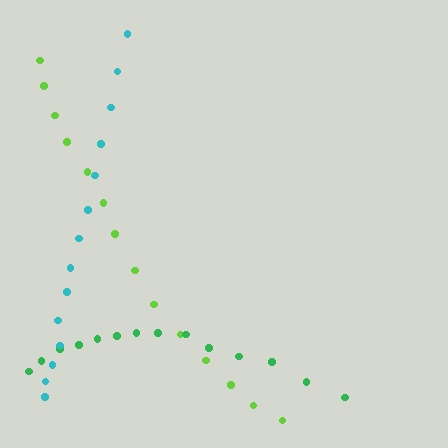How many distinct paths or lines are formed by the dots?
There are 3 distinct paths.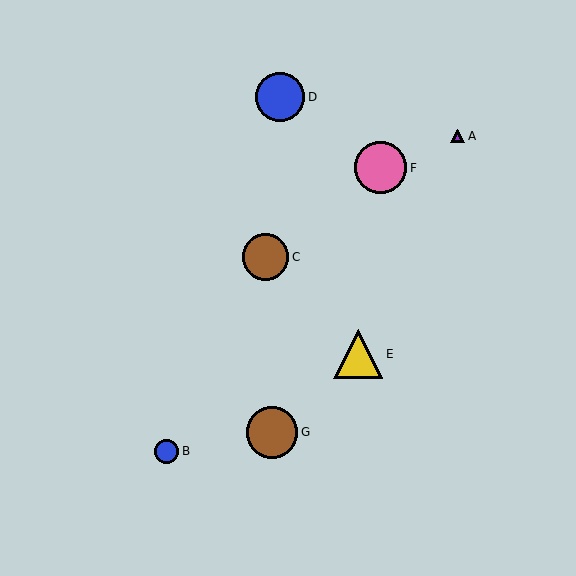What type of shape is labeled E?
Shape E is a yellow triangle.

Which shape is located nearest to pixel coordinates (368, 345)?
The yellow triangle (labeled E) at (358, 354) is nearest to that location.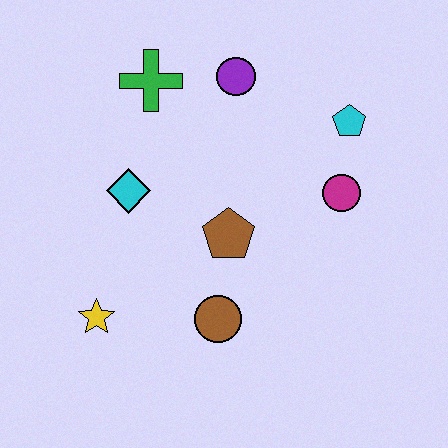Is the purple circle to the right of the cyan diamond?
Yes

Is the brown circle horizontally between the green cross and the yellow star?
No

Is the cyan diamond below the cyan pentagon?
Yes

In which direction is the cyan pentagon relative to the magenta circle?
The cyan pentagon is above the magenta circle.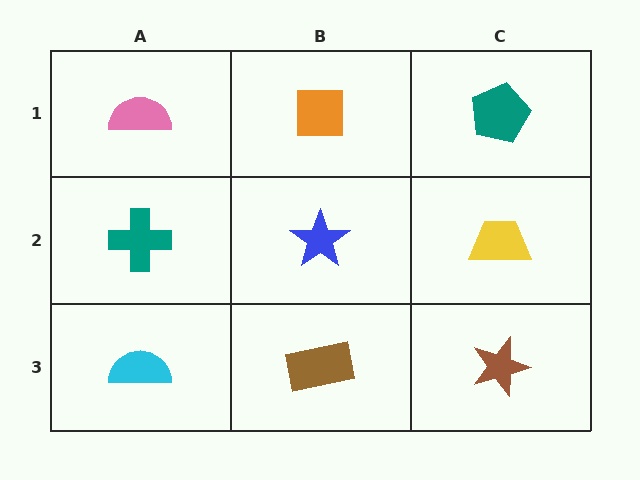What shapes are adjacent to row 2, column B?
An orange square (row 1, column B), a brown rectangle (row 3, column B), a teal cross (row 2, column A), a yellow trapezoid (row 2, column C).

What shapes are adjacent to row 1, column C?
A yellow trapezoid (row 2, column C), an orange square (row 1, column B).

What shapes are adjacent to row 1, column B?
A blue star (row 2, column B), a pink semicircle (row 1, column A), a teal pentagon (row 1, column C).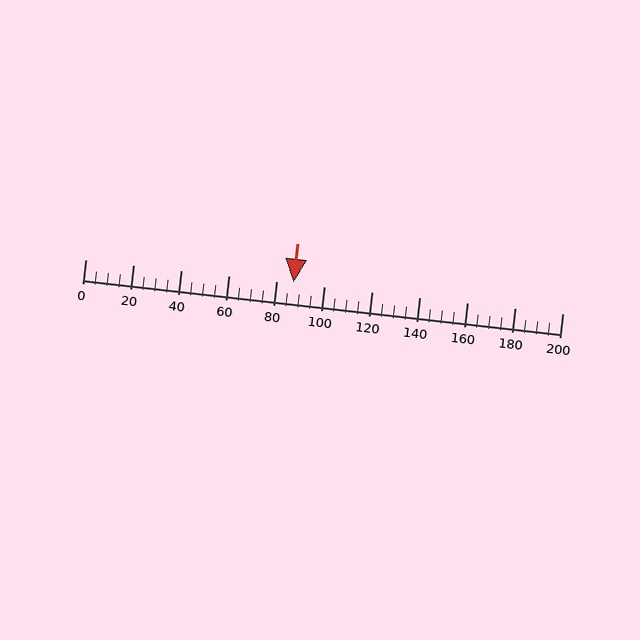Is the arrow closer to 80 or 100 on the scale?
The arrow is closer to 80.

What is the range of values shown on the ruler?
The ruler shows values from 0 to 200.